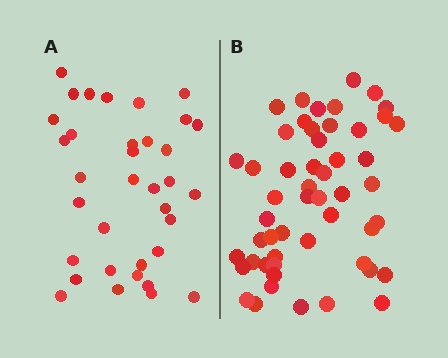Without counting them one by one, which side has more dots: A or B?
Region B (the right region) has more dots.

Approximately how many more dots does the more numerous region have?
Region B has approximately 15 more dots than region A.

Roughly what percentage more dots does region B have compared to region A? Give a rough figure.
About 50% more.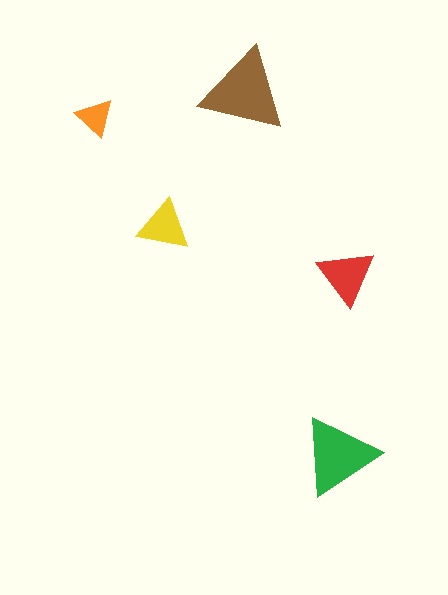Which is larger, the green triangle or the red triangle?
The green one.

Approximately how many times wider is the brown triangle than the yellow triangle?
About 1.5 times wider.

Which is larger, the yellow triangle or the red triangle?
The red one.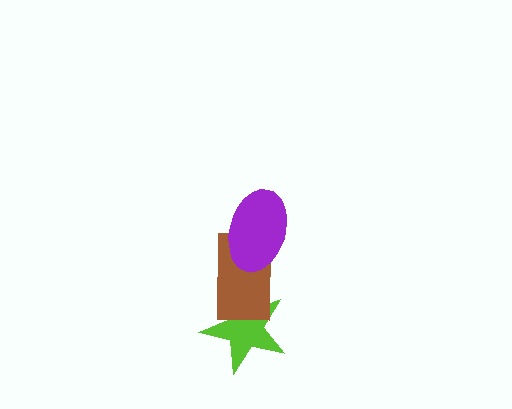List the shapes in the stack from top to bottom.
From top to bottom: the purple ellipse, the brown rectangle, the lime star.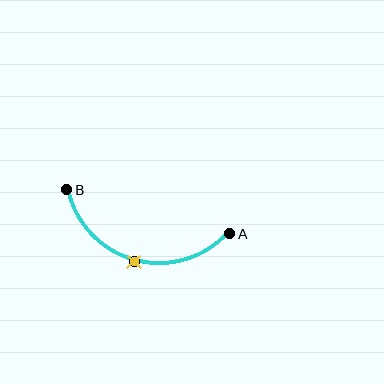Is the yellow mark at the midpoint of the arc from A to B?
Yes. The yellow mark lies on the arc at equal arc-length from both A and B — it is the arc midpoint.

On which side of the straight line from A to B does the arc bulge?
The arc bulges below the straight line connecting A and B.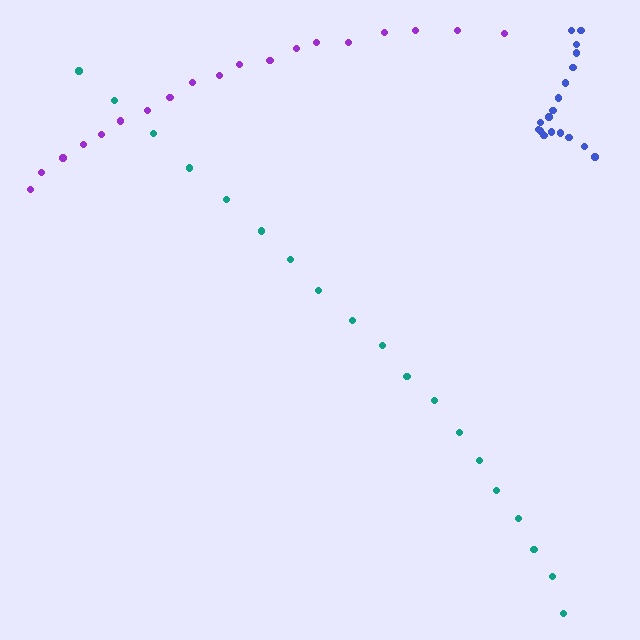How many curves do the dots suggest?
There are 3 distinct paths.